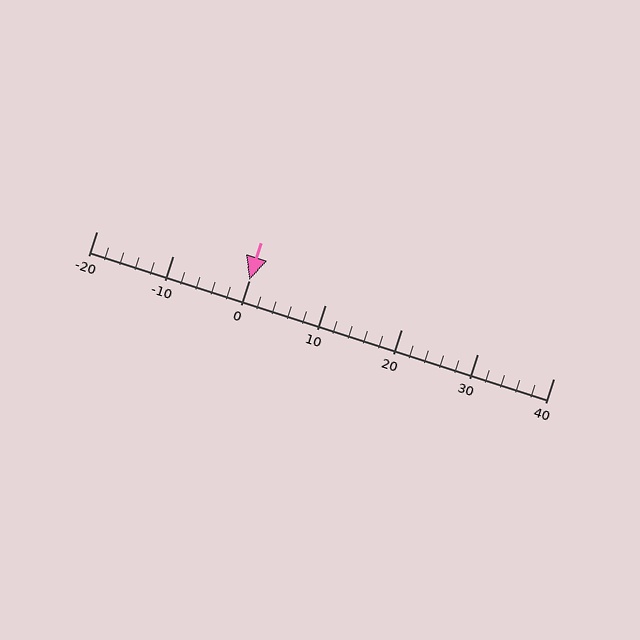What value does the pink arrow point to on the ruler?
The pink arrow points to approximately 0.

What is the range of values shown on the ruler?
The ruler shows values from -20 to 40.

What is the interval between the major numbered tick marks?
The major tick marks are spaced 10 units apart.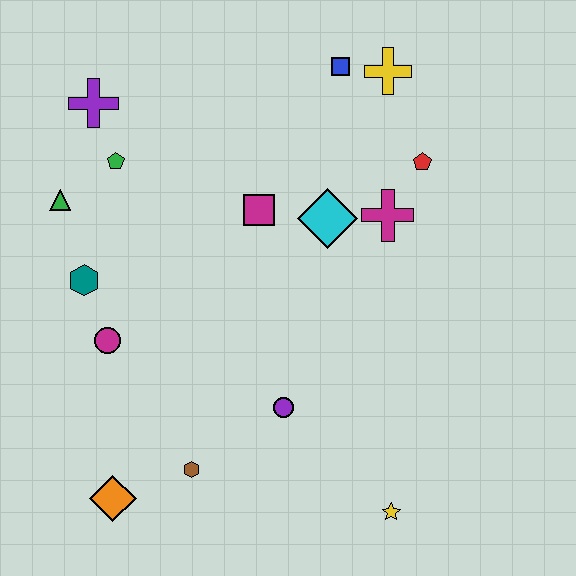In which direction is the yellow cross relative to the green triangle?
The yellow cross is to the right of the green triangle.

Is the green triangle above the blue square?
No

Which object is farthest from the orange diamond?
The yellow cross is farthest from the orange diamond.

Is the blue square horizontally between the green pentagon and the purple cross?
No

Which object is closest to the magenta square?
The cyan diamond is closest to the magenta square.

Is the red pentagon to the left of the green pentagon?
No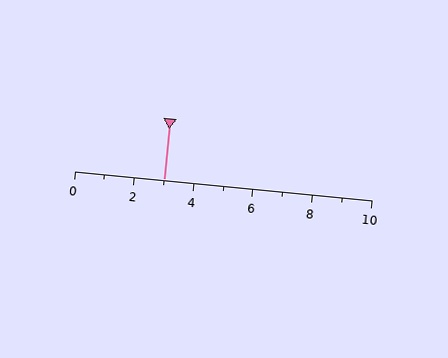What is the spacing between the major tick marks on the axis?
The major ticks are spaced 2 apart.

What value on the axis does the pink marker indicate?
The marker indicates approximately 3.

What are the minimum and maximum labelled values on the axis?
The axis runs from 0 to 10.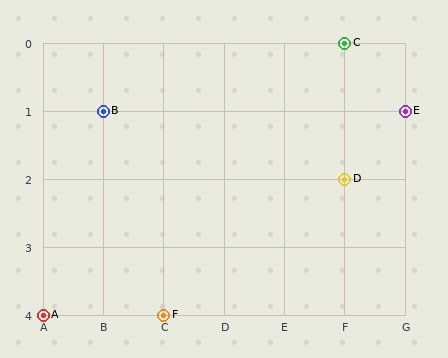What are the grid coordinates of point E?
Point E is at grid coordinates (G, 1).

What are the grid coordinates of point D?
Point D is at grid coordinates (F, 2).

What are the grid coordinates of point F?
Point F is at grid coordinates (C, 4).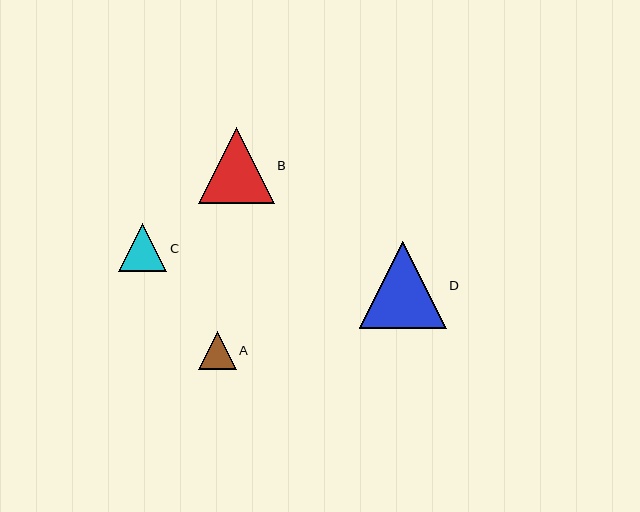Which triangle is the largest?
Triangle D is the largest with a size of approximately 87 pixels.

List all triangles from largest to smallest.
From largest to smallest: D, B, C, A.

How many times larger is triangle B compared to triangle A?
Triangle B is approximately 2.0 times the size of triangle A.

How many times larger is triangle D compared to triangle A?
Triangle D is approximately 2.3 times the size of triangle A.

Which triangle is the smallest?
Triangle A is the smallest with a size of approximately 38 pixels.